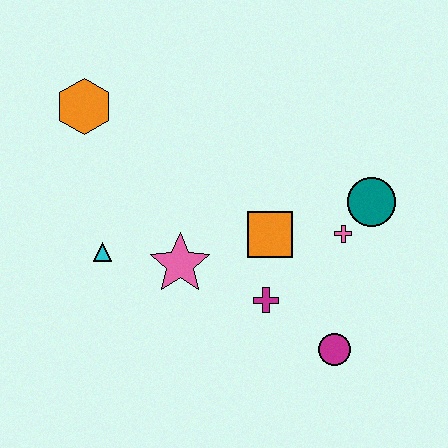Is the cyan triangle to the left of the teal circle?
Yes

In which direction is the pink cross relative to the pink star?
The pink cross is to the right of the pink star.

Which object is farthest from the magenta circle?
The orange hexagon is farthest from the magenta circle.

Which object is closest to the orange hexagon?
The cyan triangle is closest to the orange hexagon.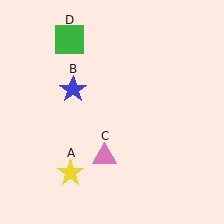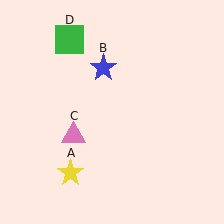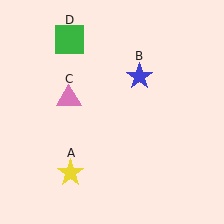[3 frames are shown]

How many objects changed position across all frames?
2 objects changed position: blue star (object B), pink triangle (object C).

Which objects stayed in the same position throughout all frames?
Yellow star (object A) and green square (object D) remained stationary.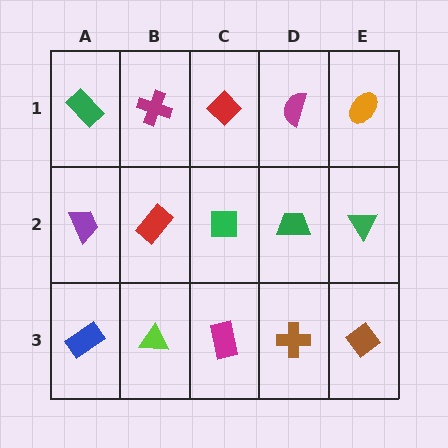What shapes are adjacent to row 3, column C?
A green square (row 2, column C), a lime triangle (row 3, column B), a brown cross (row 3, column D).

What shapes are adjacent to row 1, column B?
A red rectangle (row 2, column B), a green rectangle (row 1, column A), a red diamond (row 1, column C).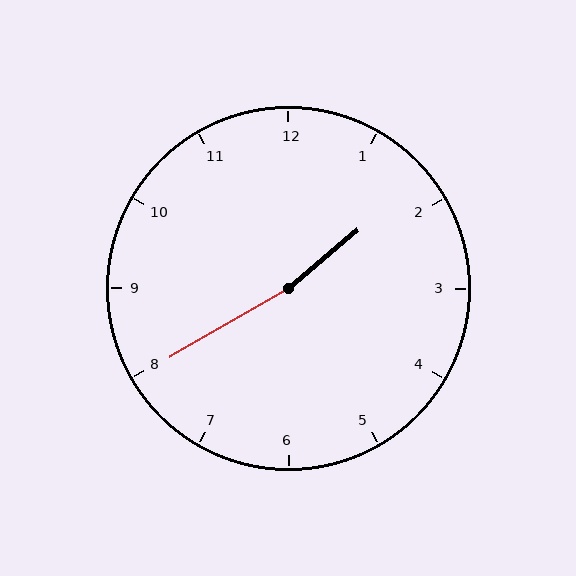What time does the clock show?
1:40.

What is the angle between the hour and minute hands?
Approximately 170 degrees.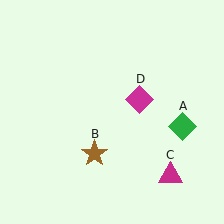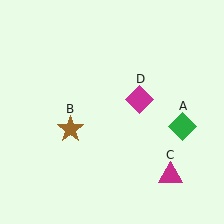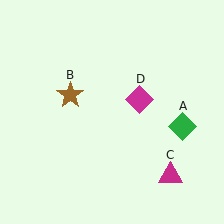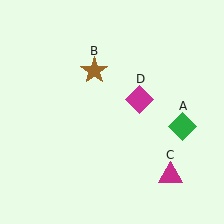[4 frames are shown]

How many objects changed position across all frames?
1 object changed position: brown star (object B).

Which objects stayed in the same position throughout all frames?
Green diamond (object A) and magenta triangle (object C) and magenta diamond (object D) remained stationary.